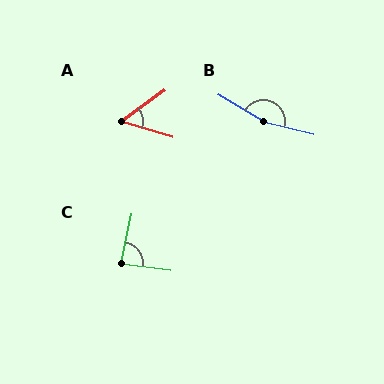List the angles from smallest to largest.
A (53°), C (85°), B (163°).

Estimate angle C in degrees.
Approximately 85 degrees.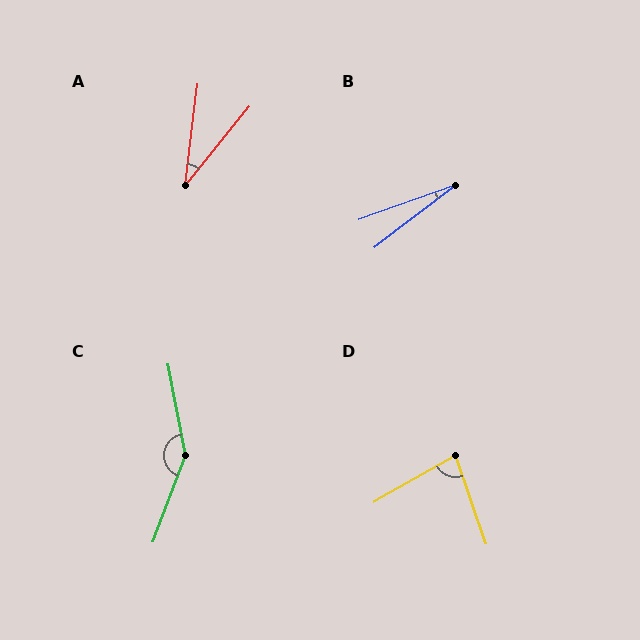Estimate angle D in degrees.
Approximately 79 degrees.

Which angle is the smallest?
B, at approximately 18 degrees.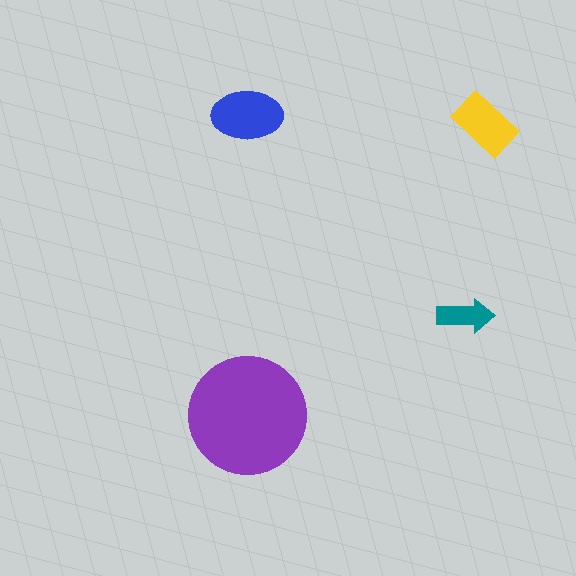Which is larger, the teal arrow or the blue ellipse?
The blue ellipse.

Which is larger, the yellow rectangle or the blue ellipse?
The blue ellipse.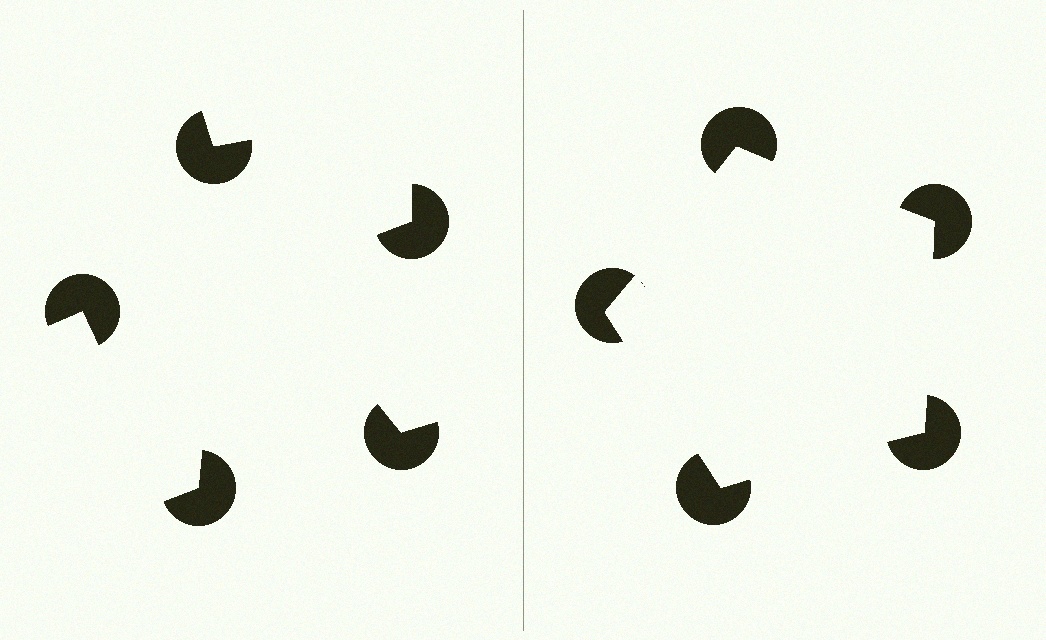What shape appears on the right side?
An illusory pentagon.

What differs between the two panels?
The pac-man discs are positioned identically on both sides; only the wedge orientations differ. On the right they align to a pentagon; on the left they are misaligned.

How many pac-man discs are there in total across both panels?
10 — 5 on each side.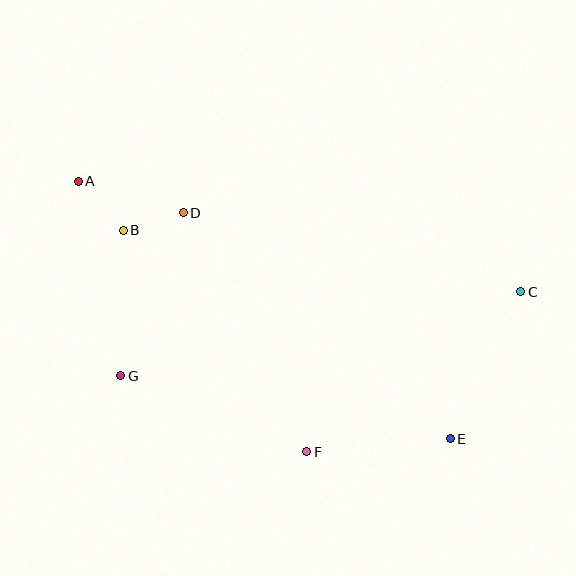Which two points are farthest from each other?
Points A and C are farthest from each other.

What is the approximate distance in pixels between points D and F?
The distance between D and F is approximately 269 pixels.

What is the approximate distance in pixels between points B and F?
The distance between B and F is approximately 288 pixels.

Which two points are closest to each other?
Points B and D are closest to each other.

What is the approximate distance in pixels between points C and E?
The distance between C and E is approximately 163 pixels.